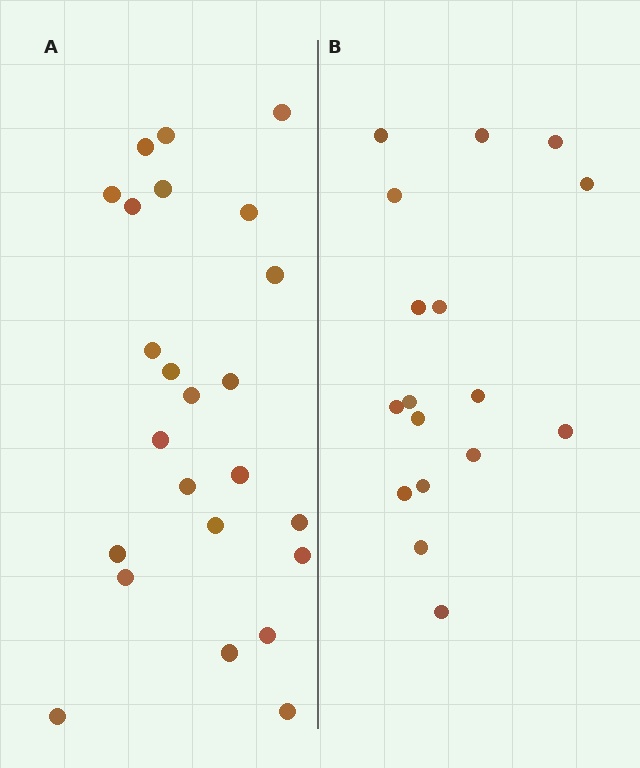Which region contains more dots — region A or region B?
Region A (the left region) has more dots.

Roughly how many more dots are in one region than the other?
Region A has roughly 8 or so more dots than region B.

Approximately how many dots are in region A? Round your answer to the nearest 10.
About 20 dots. (The exact count is 24, which rounds to 20.)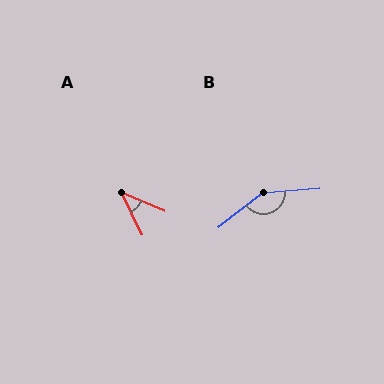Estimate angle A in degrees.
Approximately 41 degrees.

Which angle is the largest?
B, at approximately 147 degrees.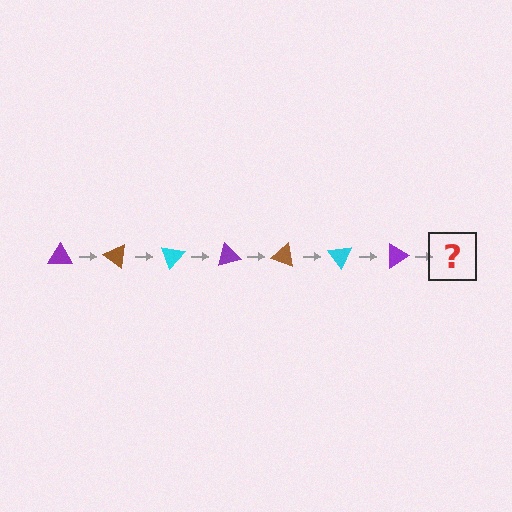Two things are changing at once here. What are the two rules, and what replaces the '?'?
The two rules are that it rotates 35 degrees each step and the color cycles through purple, brown, and cyan. The '?' should be a brown triangle, rotated 245 degrees from the start.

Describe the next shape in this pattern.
It should be a brown triangle, rotated 245 degrees from the start.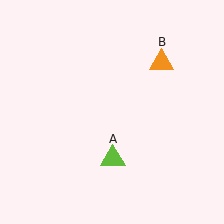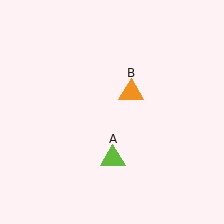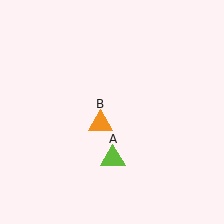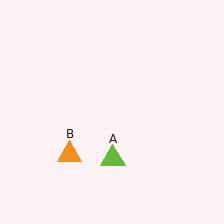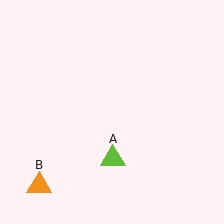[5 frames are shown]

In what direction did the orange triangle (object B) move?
The orange triangle (object B) moved down and to the left.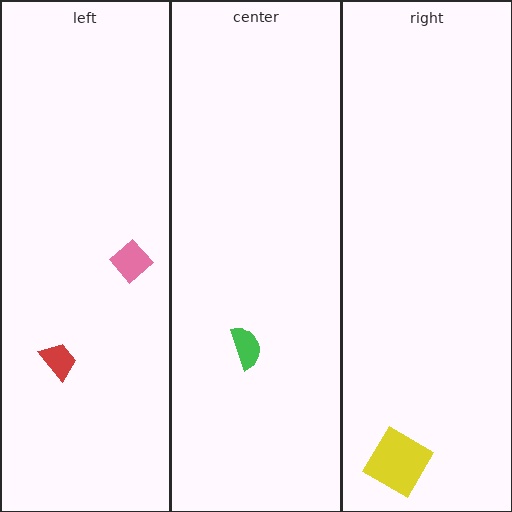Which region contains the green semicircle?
The center region.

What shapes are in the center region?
The green semicircle.